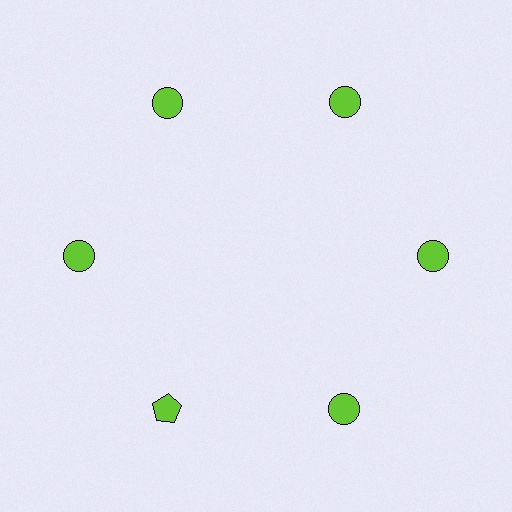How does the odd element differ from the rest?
It has a different shape: pentagon instead of circle.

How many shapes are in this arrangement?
There are 6 shapes arranged in a ring pattern.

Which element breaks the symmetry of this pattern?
The lime pentagon at roughly the 7 o'clock position breaks the symmetry. All other shapes are lime circles.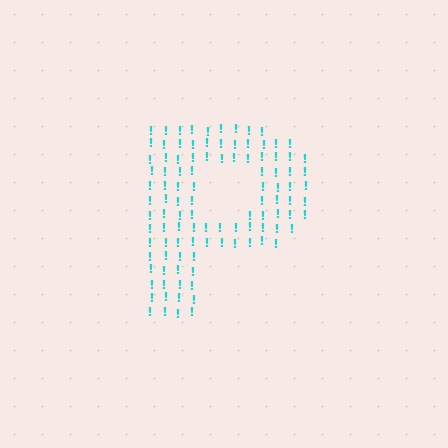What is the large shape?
The large shape is the letter P.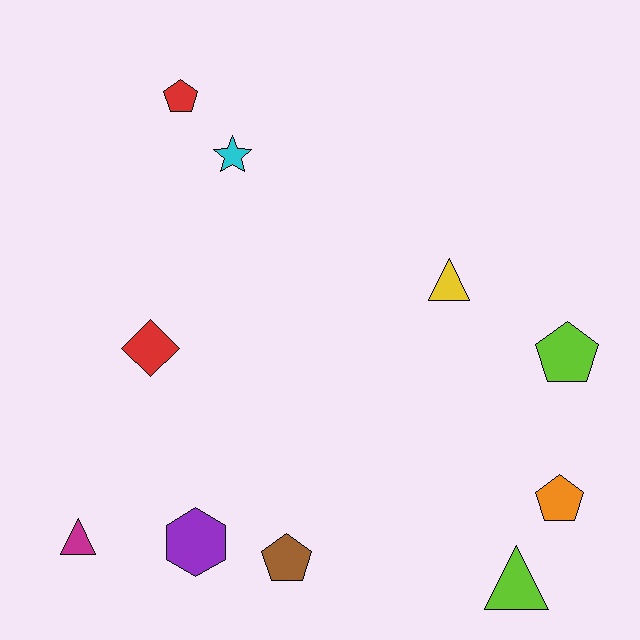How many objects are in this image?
There are 10 objects.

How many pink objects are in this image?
There are no pink objects.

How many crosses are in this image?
There are no crosses.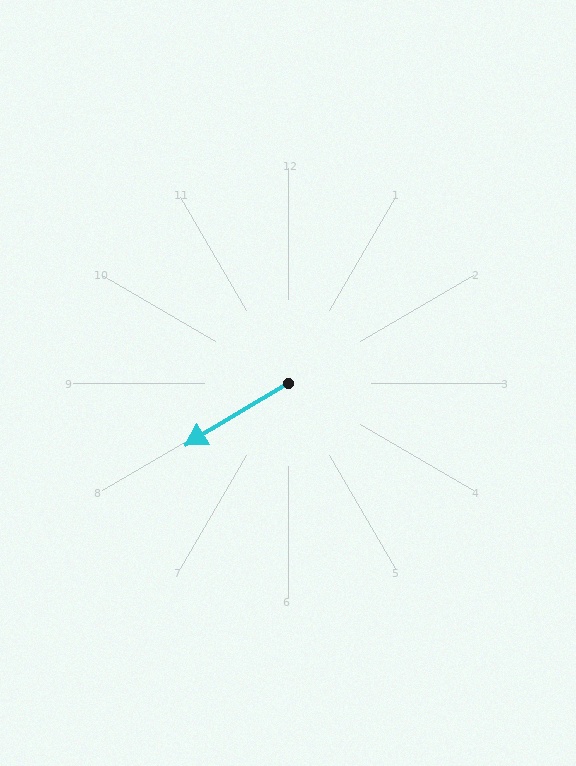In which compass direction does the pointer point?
Southwest.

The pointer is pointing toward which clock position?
Roughly 8 o'clock.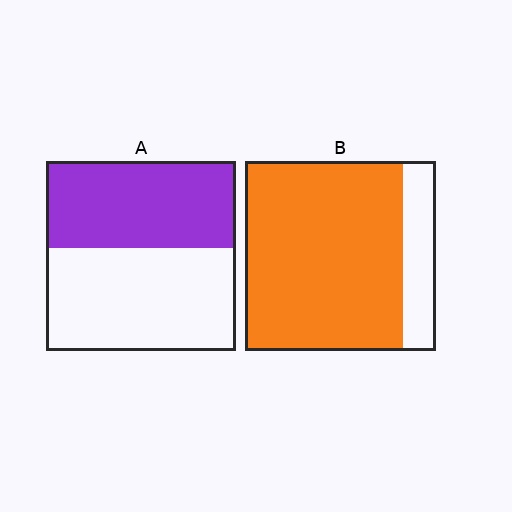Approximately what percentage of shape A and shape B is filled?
A is approximately 45% and B is approximately 85%.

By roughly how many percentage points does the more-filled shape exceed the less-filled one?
By roughly 35 percentage points (B over A).